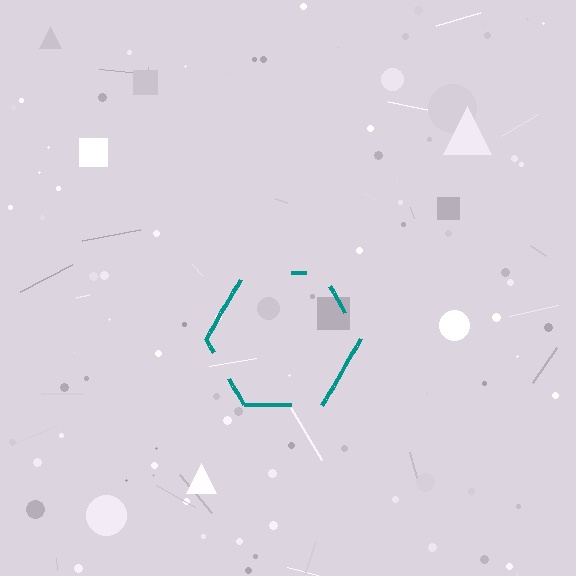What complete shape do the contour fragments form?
The contour fragments form a hexagon.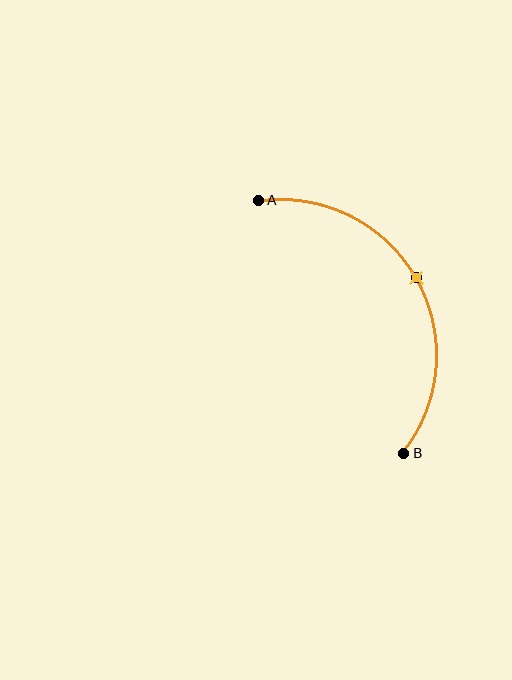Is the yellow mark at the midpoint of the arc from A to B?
Yes. The yellow mark lies on the arc at equal arc-length from both A and B — it is the arc midpoint.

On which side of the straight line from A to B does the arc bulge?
The arc bulges to the right of the straight line connecting A and B.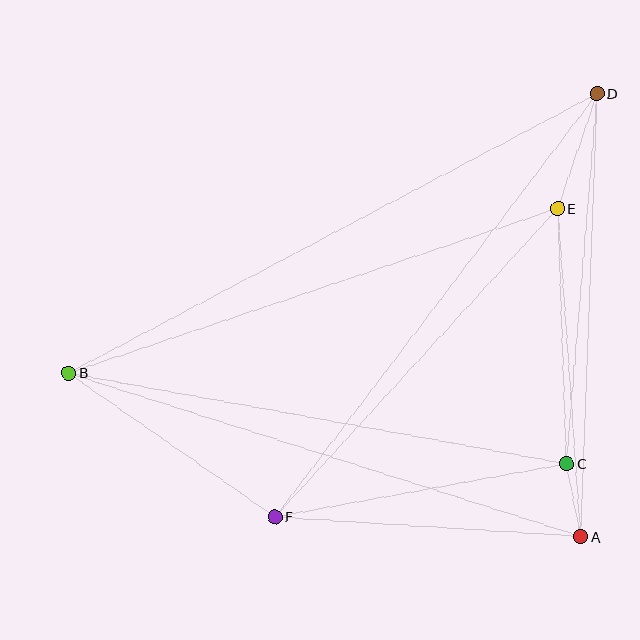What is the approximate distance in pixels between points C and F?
The distance between C and F is approximately 297 pixels.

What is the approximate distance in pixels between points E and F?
The distance between E and F is approximately 418 pixels.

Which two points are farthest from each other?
Points B and D are farthest from each other.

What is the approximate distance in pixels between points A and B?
The distance between A and B is approximately 538 pixels.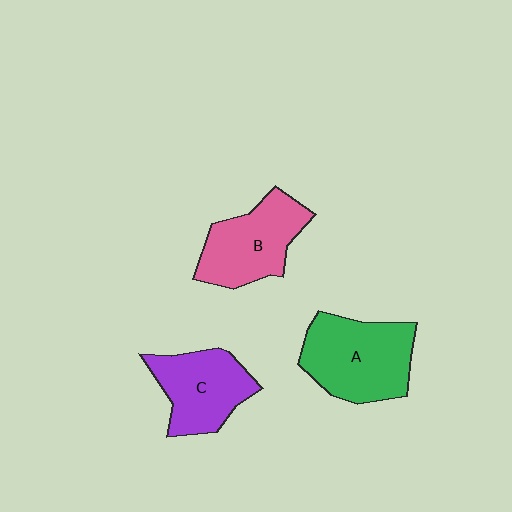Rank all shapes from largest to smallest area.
From largest to smallest: A (green), B (pink), C (purple).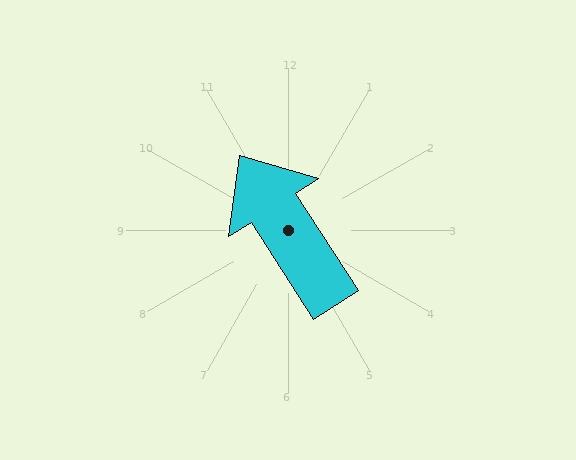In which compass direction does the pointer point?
Northwest.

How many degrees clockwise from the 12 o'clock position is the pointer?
Approximately 327 degrees.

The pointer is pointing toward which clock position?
Roughly 11 o'clock.